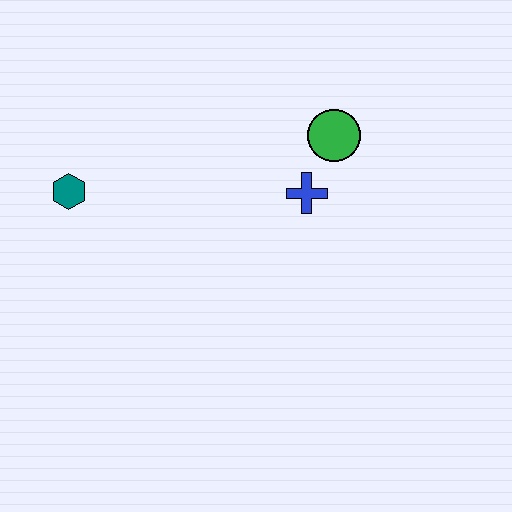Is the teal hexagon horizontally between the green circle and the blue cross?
No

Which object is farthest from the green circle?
The teal hexagon is farthest from the green circle.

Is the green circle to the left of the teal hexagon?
No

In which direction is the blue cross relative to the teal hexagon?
The blue cross is to the right of the teal hexagon.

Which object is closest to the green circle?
The blue cross is closest to the green circle.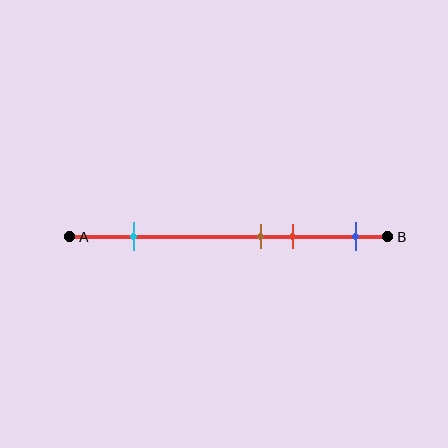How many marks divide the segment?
There are 4 marks dividing the segment.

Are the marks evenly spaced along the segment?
No, the marks are not evenly spaced.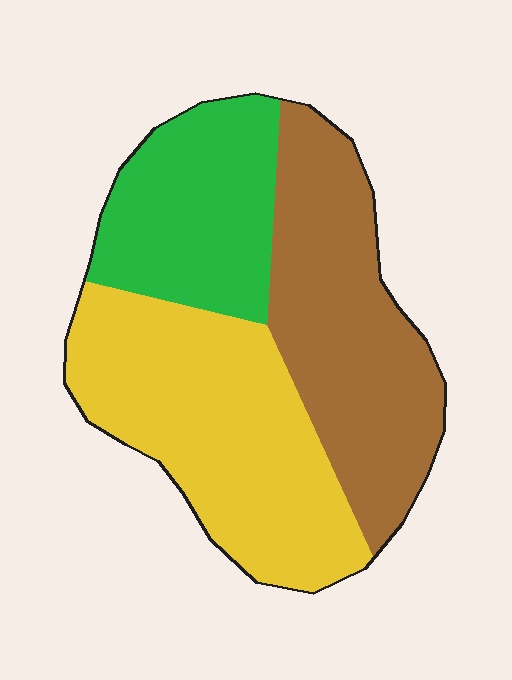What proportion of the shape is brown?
Brown covers around 35% of the shape.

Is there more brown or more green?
Brown.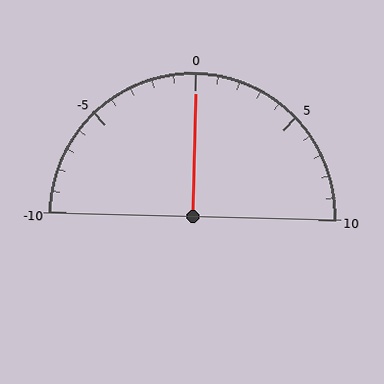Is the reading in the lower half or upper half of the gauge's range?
The reading is in the upper half of the range (-10 to 10).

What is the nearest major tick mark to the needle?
The nearest major tick mark is 0.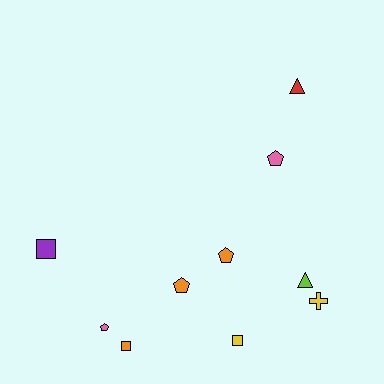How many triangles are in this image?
There are 2 triangles.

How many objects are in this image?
There are 10 objects.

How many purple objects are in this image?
There is 1 purple object.